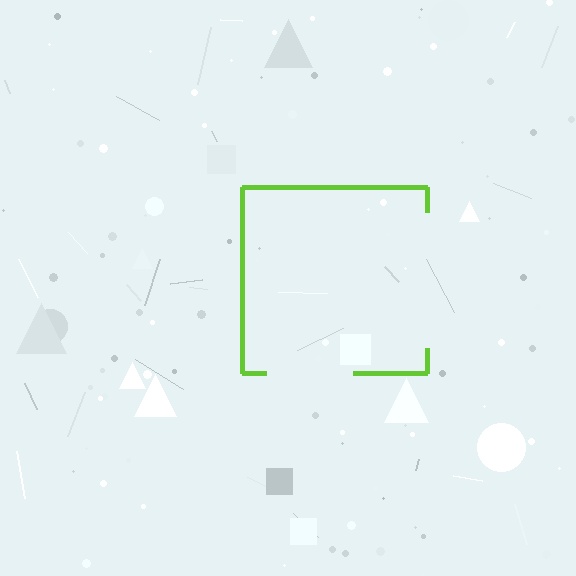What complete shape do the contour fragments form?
The contour fragments form a square.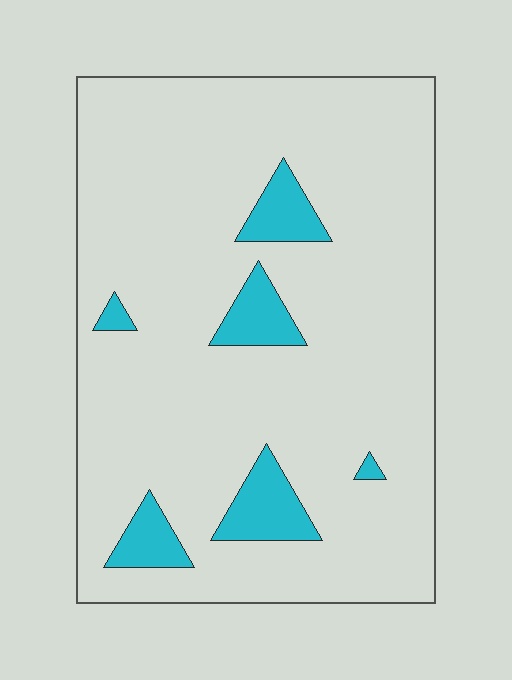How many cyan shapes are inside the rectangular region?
6.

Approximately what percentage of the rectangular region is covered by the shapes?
Approximately 10%.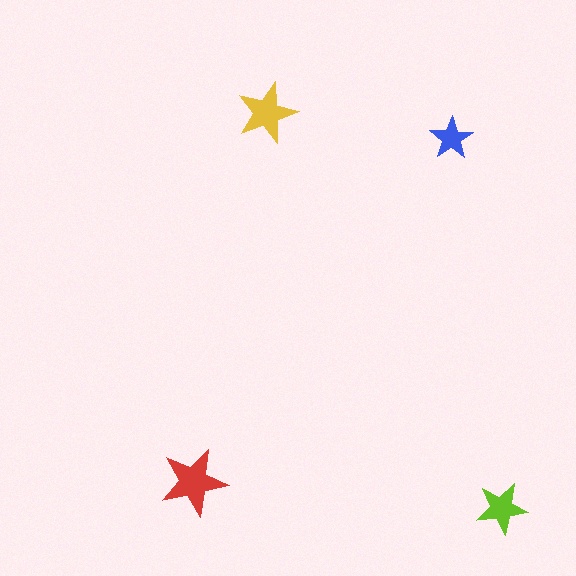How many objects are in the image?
There are 4 objects in the image.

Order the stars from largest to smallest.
the red one, the yellow one, the lime one, the blue one.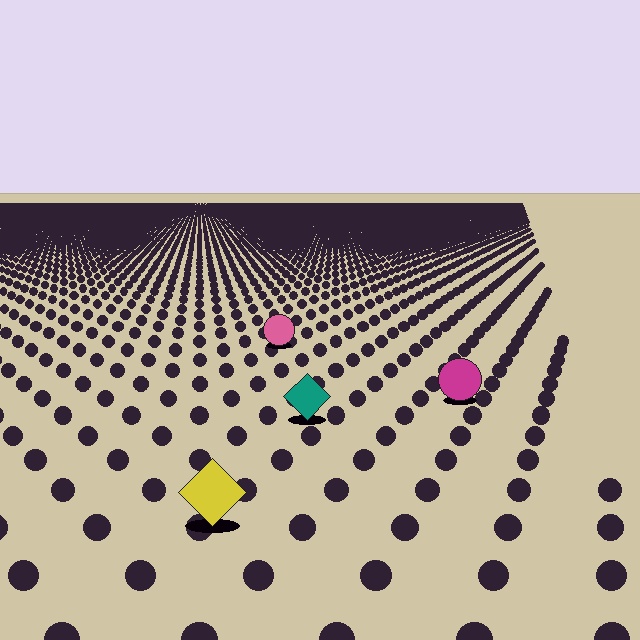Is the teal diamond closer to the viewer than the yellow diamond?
No. The yellow diamond is closer — you can tell from the texture gradient: the ground texture is coarser near it.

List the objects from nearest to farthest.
From nearest to farthest: the yellow diamond, the teal diamond, the magenta circle, the pink circle.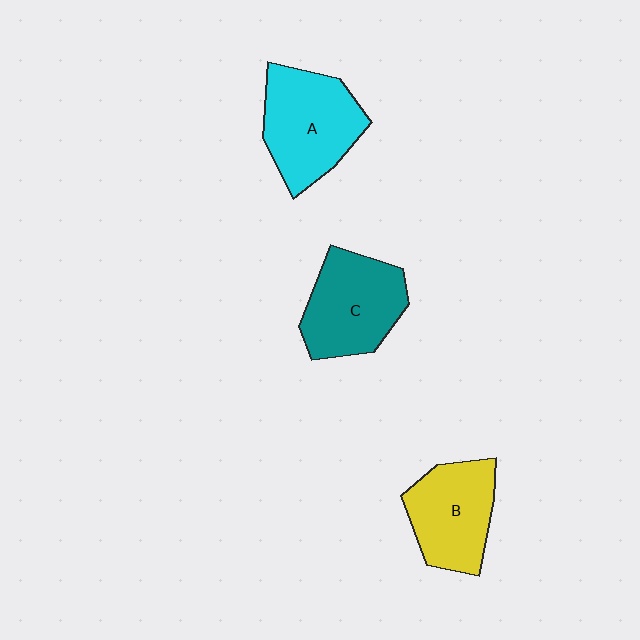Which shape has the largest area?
Shape A (cyan).